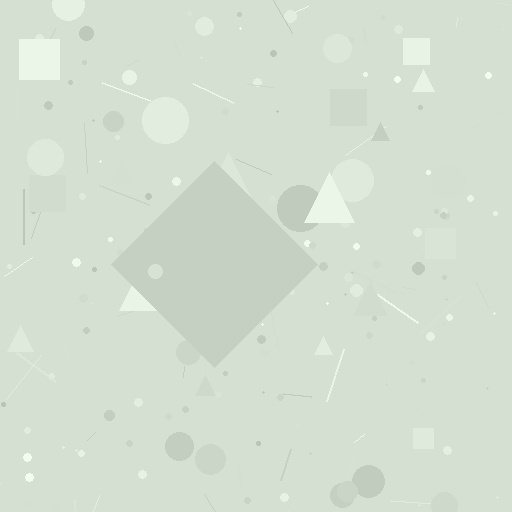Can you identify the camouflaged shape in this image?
The camouflaged shape is a diamond.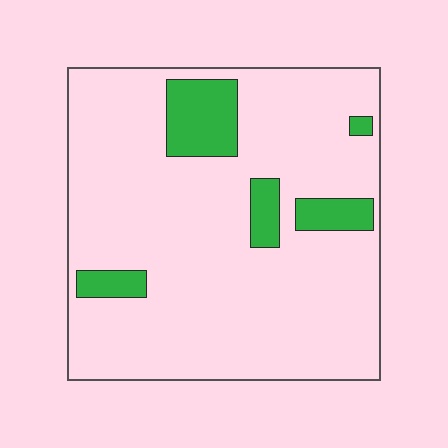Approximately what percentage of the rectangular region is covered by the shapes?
Approximately 15%.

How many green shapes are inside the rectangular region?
5.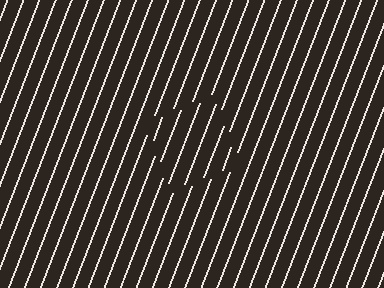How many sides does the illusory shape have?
4 sides — the line-ends trace a square.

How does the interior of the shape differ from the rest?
The interior of the shape contains the same grating, shifted by half a period — the contour is defined by the phase discontinuity where line-ends from the inner and outer gratings abut.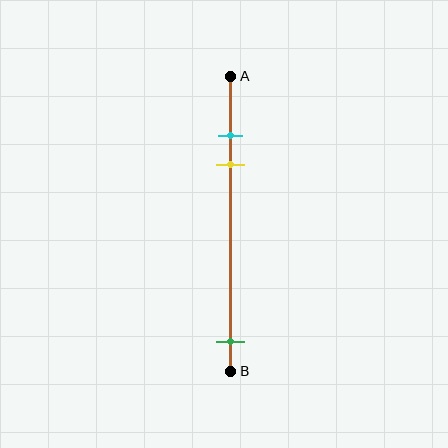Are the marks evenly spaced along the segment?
No, the marks are not evenly spaced.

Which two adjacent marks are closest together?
The cyan and yellow marks are the closest adjacent pair.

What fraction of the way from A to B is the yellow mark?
The yellow mark is approximately 30% (0.3) of the way from A to B.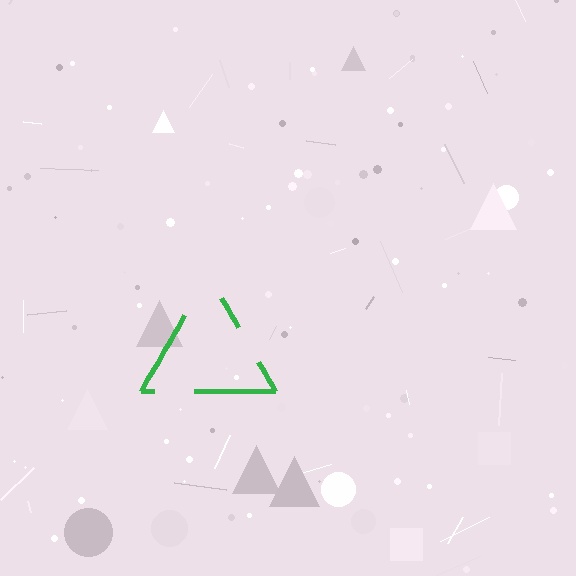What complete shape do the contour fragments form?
The contour fragments form a triangle.